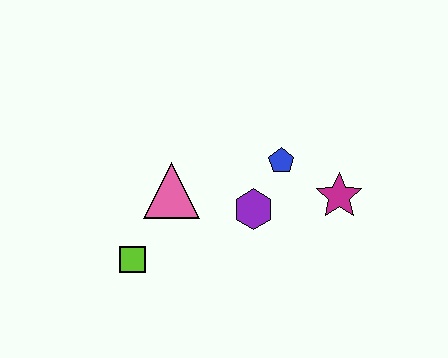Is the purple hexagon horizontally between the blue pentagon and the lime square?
Yes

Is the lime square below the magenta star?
Yes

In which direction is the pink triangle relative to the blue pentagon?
The pink triangle is to the left of the blue pentagon.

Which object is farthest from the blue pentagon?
The lime square is farthest from the blue pentagon.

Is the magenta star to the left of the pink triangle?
No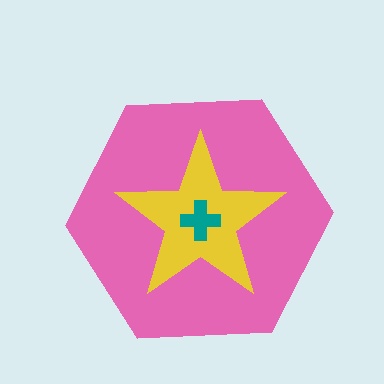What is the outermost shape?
The pink hexagon.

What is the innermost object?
The teal cross.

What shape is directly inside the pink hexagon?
The yellow star.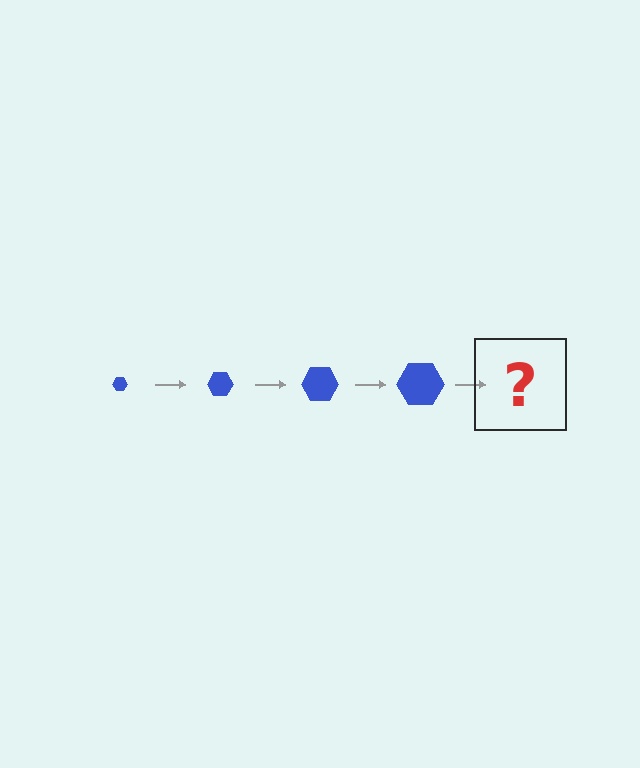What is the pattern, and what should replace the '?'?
The pattern is that the hexagon gets progressively larger each step. The '?' should be a blue hexagon, larger than the previous one.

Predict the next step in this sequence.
The next step is a blue hexagon, larger than the previous one.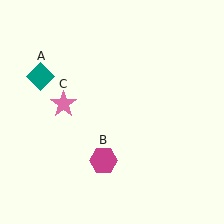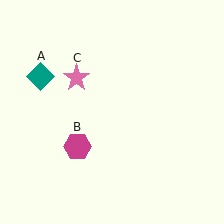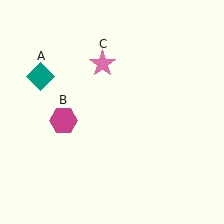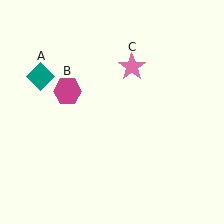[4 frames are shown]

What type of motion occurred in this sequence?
The magenta hexagon (object B), pink star (object C) rotated clockwise around the center of the scene.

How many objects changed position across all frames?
2 objects changed position: magenta hexagon (object B), pink star (object C).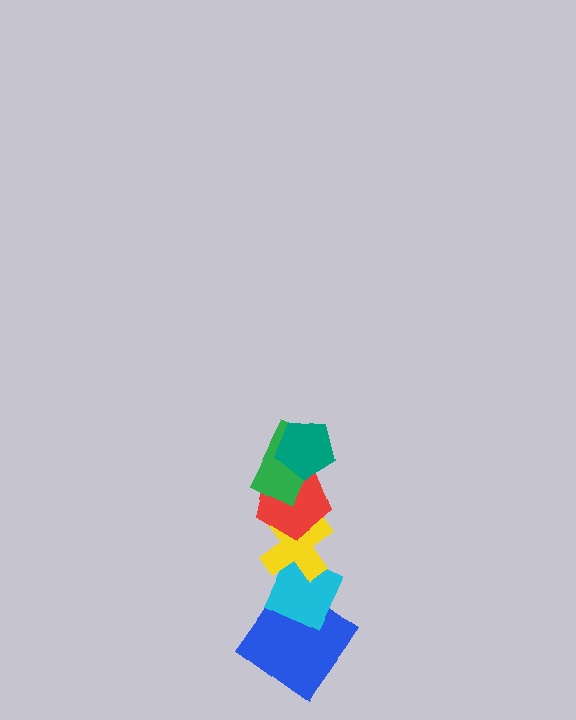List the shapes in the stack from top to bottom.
From top to bottom: the teal pentagon, the green rectangle, the red pentagon, the yellow cross, the cyan diamond, the blue diamond.